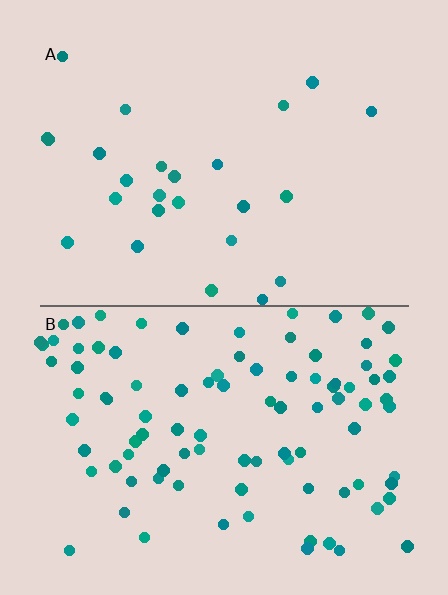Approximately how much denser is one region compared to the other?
Approximately 3.8× — region B over region A.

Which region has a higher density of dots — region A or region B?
B (the bottom).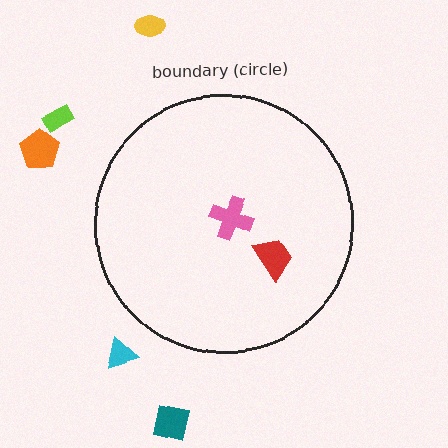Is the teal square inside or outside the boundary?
Outside.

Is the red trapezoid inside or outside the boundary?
Inside.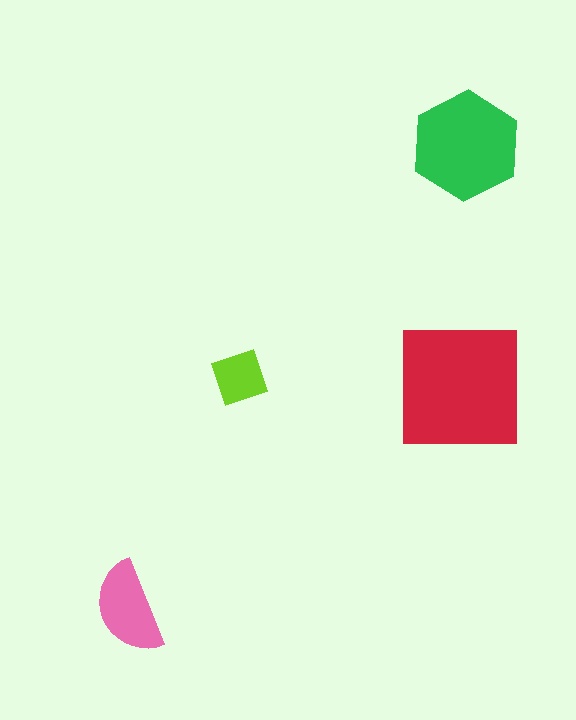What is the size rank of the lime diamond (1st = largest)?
4th.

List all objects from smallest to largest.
The lime diamond, the pink semicircle, the green hexagon, the red square.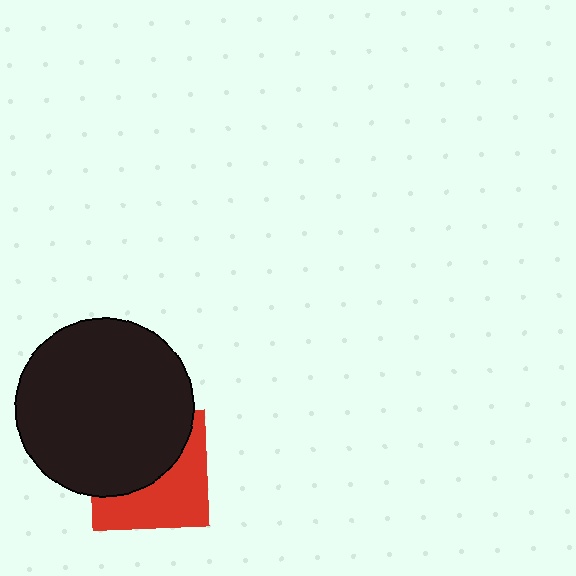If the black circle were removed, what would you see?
You would see the complete red square.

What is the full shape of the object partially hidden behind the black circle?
The partially hidden object is a red square.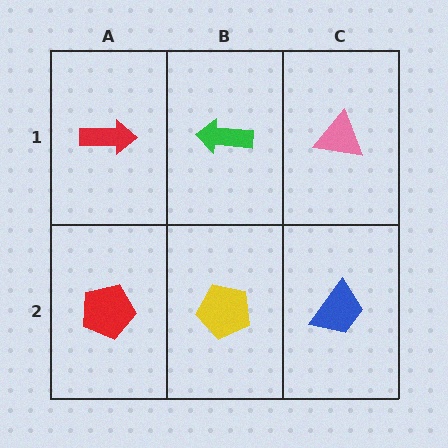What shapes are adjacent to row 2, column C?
A pink triangle (row 1, column C), a yellow pentagon (row 2, column B).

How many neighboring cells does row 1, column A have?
2.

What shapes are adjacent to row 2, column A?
A red arrow (row 1, column A), a yellow pentagon (row 2, column B).